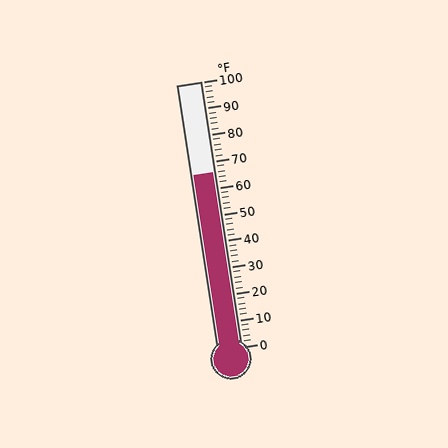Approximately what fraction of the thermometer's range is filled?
The thermometer is filled to approximately 65% of its range.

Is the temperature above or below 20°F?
The temperature is above 20°F.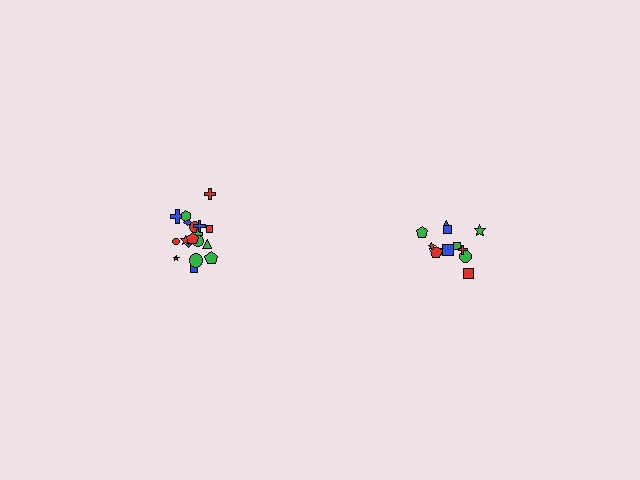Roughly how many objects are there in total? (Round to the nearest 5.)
Roughly 30 objects in total.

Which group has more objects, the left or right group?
The left group.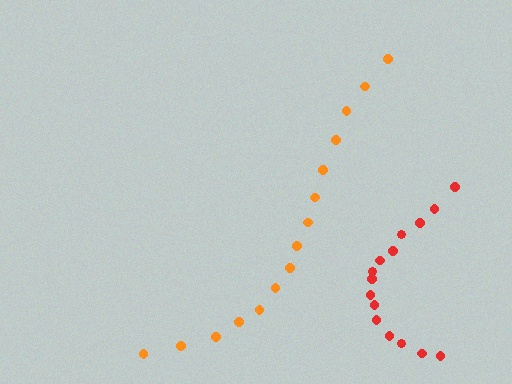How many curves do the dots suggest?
There are 2 distinct paths.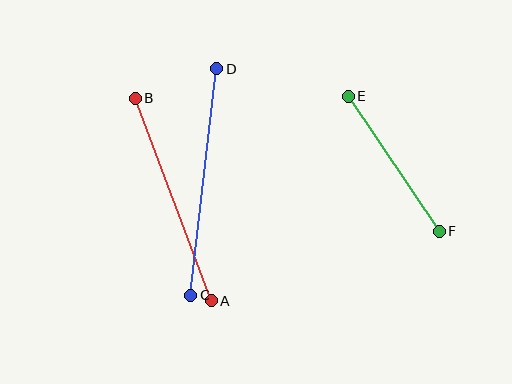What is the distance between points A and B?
The distance is approximately 217 pixels.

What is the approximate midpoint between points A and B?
The midpoint is at approximately (173, 200) pixels.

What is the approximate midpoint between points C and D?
The midpoint is at approximately (204, 182) pixels.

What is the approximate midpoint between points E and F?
The midpoint is at approximately (394, 164) pixels.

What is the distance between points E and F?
The distance is approximately 163 pixels.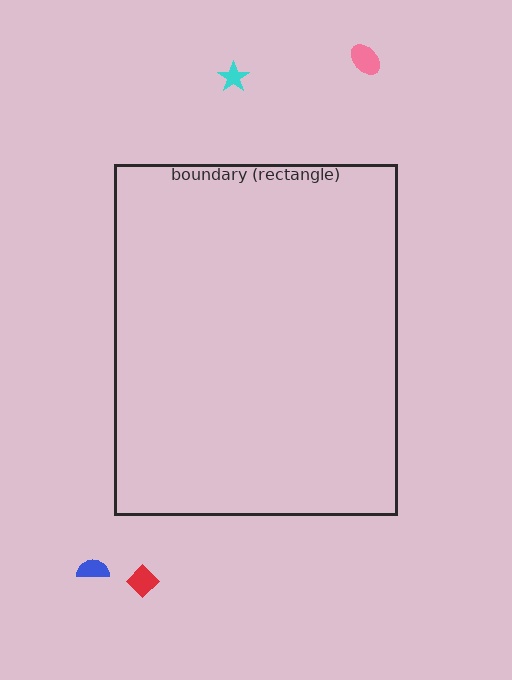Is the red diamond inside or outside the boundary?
Outside.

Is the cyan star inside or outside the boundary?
Outside.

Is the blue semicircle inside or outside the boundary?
Outside.